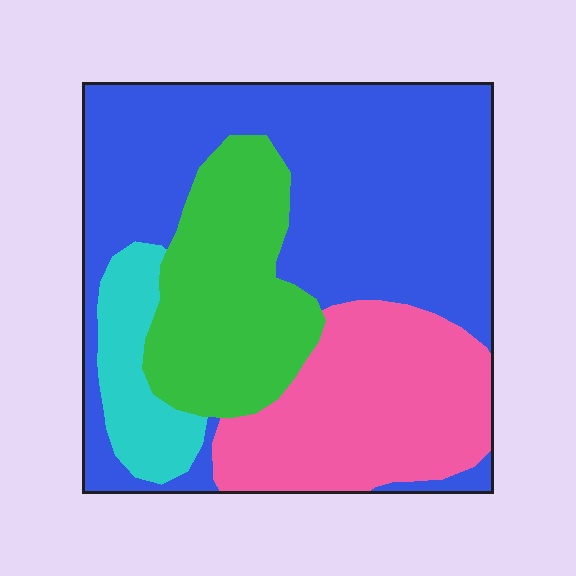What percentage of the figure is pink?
Pink takes up about one quarter (1/4) of the figure.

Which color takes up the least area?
Cyan, at roughly 10%.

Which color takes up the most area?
Blue, at roughly 50%.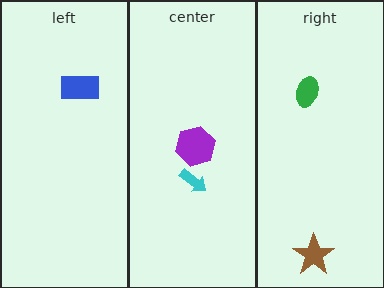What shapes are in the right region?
The green ellipse, the brown star.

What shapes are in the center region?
The purple hexagon, the cyan arrow.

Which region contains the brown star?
The right region.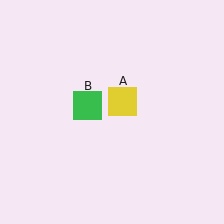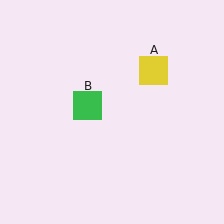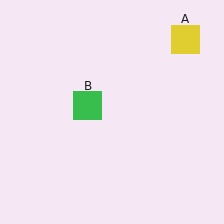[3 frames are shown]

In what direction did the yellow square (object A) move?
The yellow square (object A) moved up and to the right.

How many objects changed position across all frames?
1 object changed position: yellow square (object A).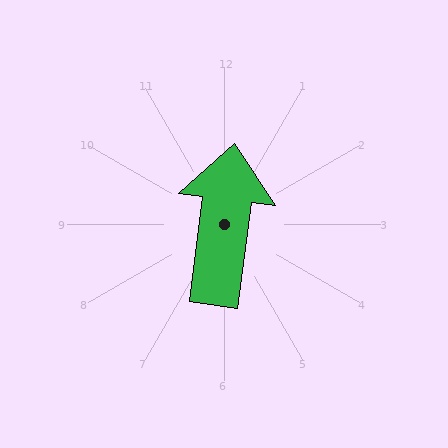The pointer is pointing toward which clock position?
Roughly 12 o'clock.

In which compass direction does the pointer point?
North.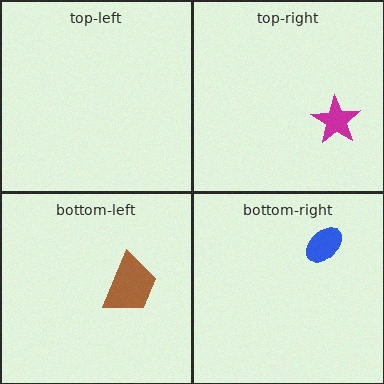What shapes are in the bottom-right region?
The blue ellipse.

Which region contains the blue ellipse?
The bottom-right region.